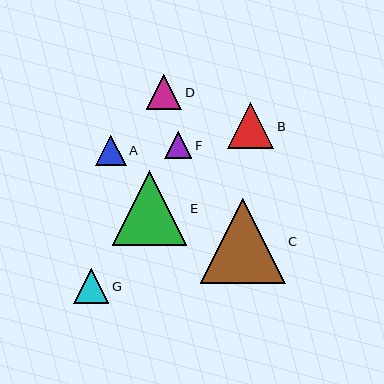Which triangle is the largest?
Triangle C is the largest with a size of approximately 85 pixels.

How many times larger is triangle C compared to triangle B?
Triangle C is approximately 1.8 times the size of triangle B.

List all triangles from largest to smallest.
From largest to smallest: C, E, B, G, D, A, F.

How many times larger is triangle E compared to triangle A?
Triangle E is approximately 2.4 times the size of triangle A.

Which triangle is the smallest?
Triangle F is the smallest with a size of approximately 27 pixels.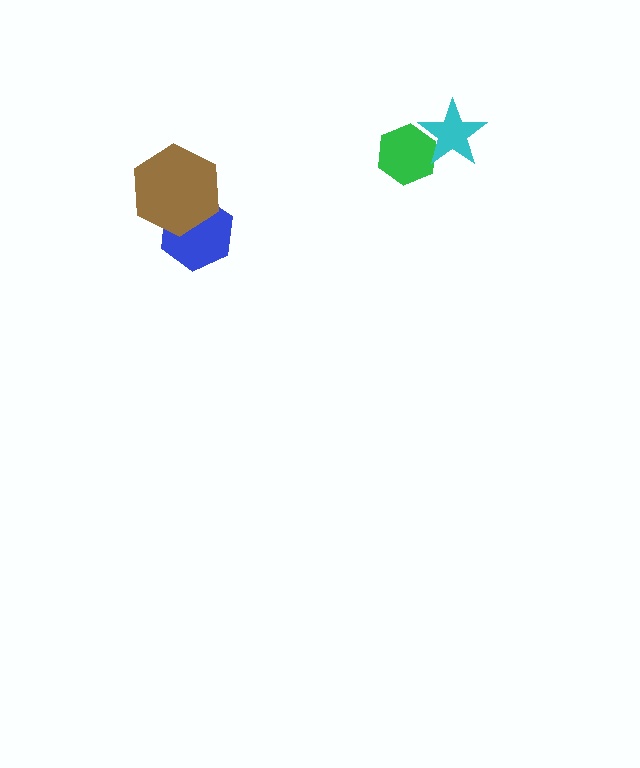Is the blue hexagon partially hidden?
Yes, it is partially covered by another shape.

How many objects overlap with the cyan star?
1 object overlaps with the cyan star.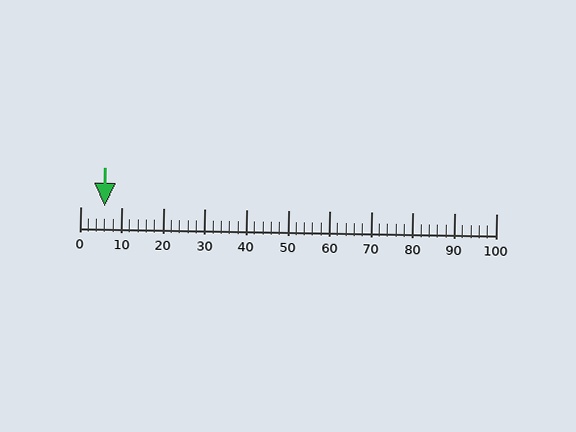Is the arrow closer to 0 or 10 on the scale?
The arrow is closer to 10.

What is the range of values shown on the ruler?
The ruler shows values from 0 to 100.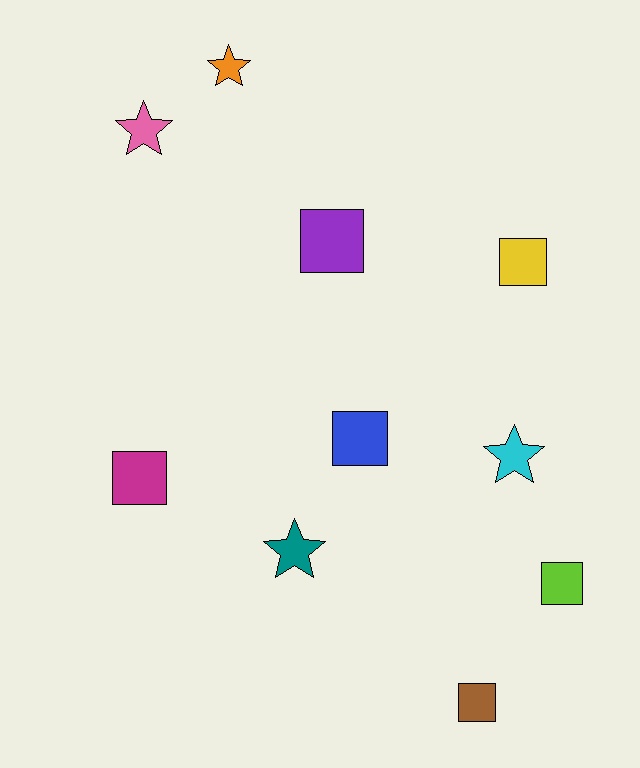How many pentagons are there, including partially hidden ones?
There are no pentagons.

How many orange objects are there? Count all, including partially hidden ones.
There is 1 orange object.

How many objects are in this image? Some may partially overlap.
There are 10 objects.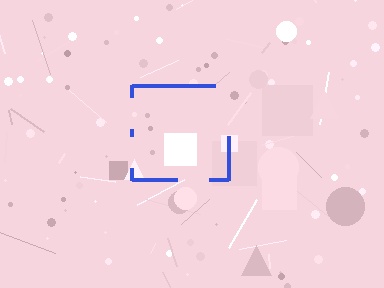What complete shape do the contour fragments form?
The contour fragments form a square.